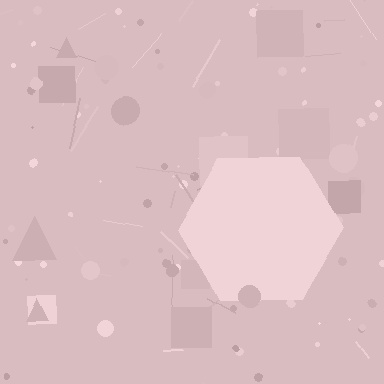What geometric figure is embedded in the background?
A hexagon is embedded in the background.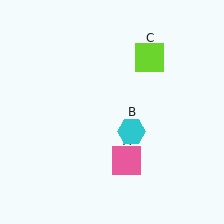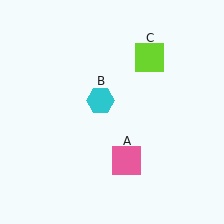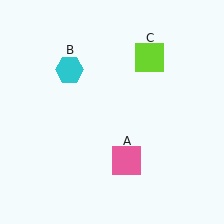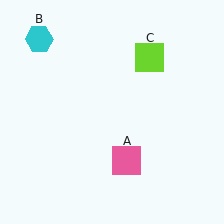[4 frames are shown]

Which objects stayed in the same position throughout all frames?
Pink square (object A) and lime square (object C) remained stationary.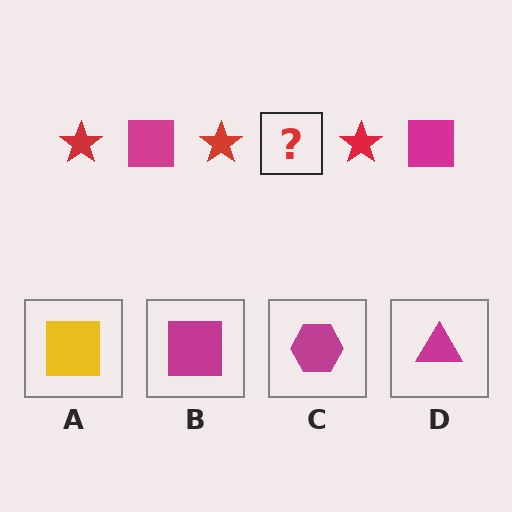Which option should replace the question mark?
Option B.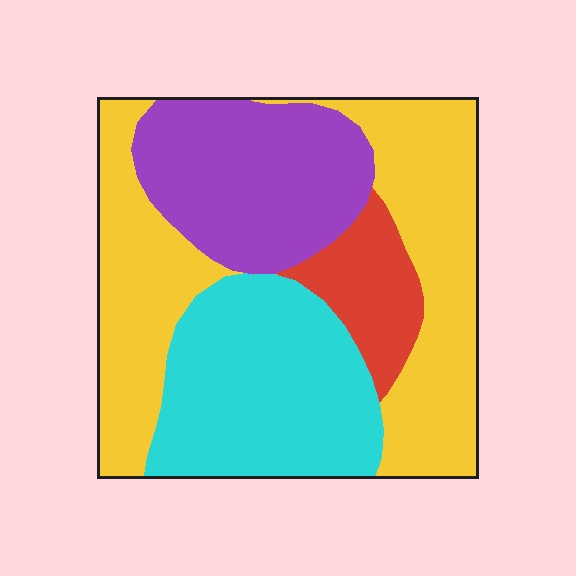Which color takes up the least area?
Red, at roughly 10%.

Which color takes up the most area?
Yellow, at roughly 40%.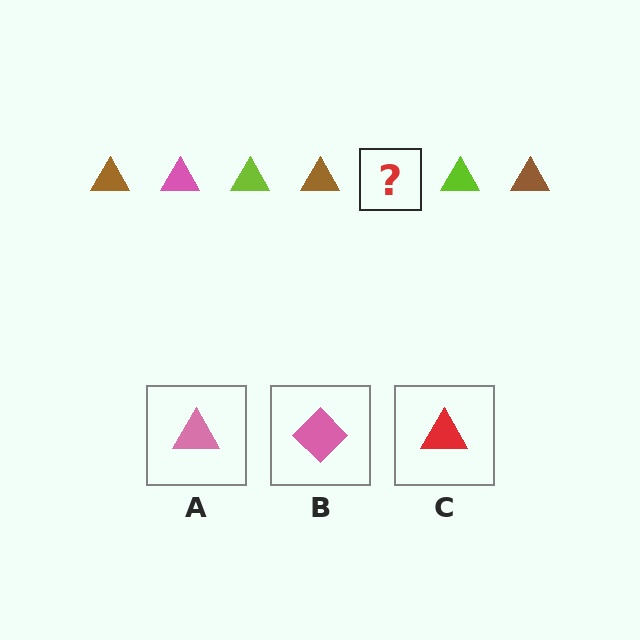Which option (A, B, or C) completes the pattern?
A.